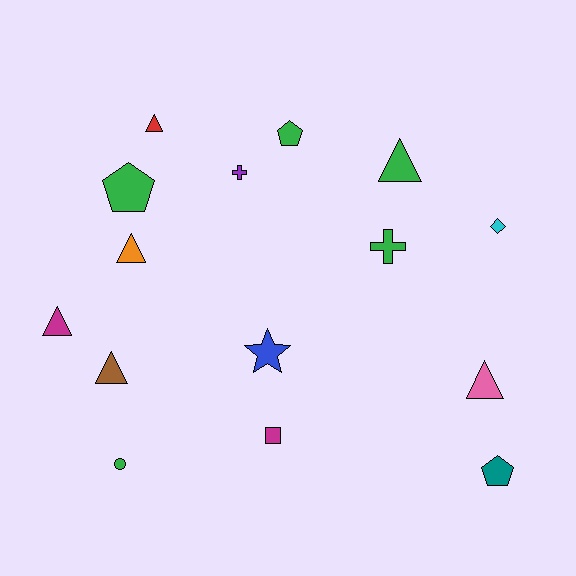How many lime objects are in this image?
There are no lime objects.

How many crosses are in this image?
There are 2 crosses.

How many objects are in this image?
There are 15 objects.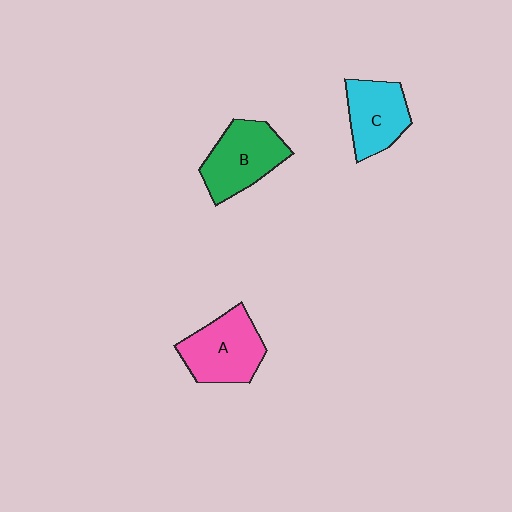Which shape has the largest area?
Shape A (pink).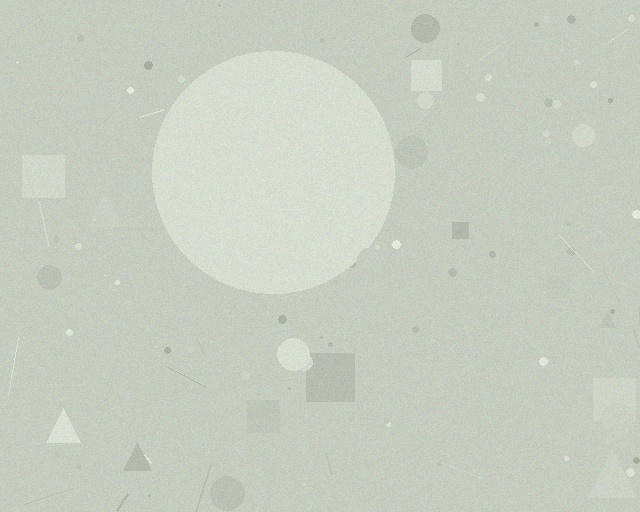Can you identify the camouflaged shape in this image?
The camouflaged shape is a circle.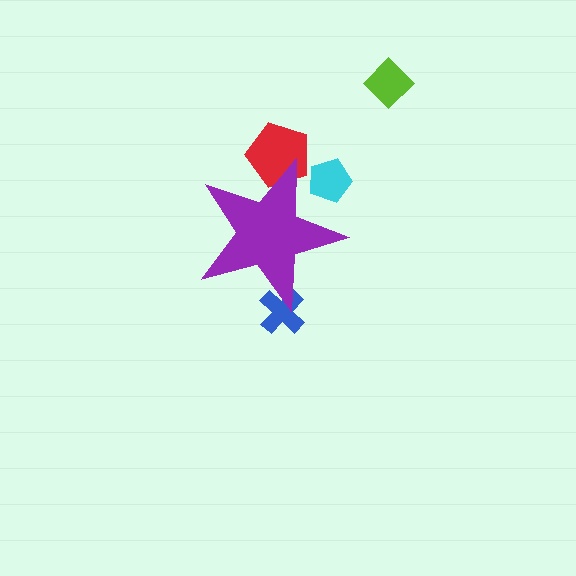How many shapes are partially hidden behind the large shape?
3 shapes are partially hidden.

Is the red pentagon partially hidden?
Yes, the red pentagon is partially hidden behind the purple star.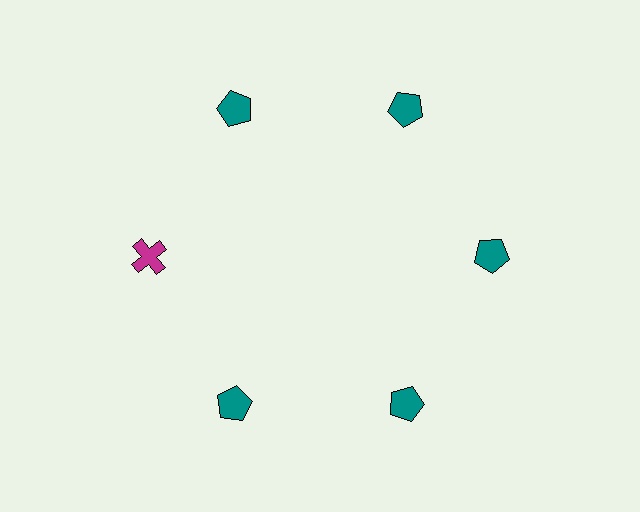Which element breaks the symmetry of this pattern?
The magenta cross at roughly the 9 o'clock position breaks the symmetry. All other shapes are teal pentagons.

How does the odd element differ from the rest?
It differs in both color (magenta instead of teal) and shape (cross instead of pentagon).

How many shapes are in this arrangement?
There are 6 shapes arranged in a ring pattern.